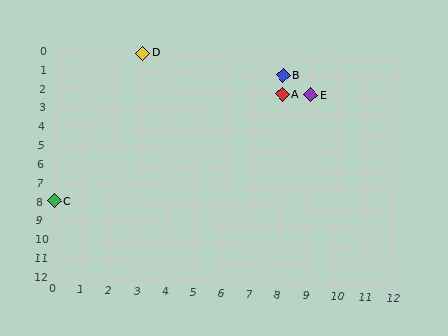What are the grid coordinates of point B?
Point B is at grid coordinates (8, 1).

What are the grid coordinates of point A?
Point A is at grid coordinates (8, 2).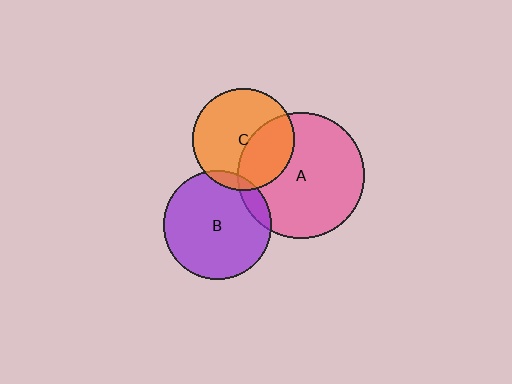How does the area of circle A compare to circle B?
Approximately 1.4 times.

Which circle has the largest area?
Circle A (pink).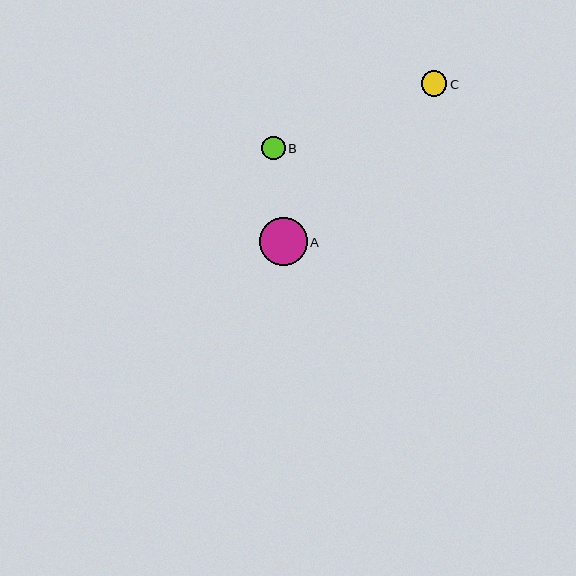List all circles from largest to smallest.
From largest to smallest: A, C, B.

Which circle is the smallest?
Circle B is the smallest with a size of approximately 23 pixels.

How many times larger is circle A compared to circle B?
Circle A is approximately 2.1 times the size of circle B.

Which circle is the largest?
Circle A is the largest with a size of approximately 48 pixels.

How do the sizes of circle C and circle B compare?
Circle C and circle B are approximately the same size.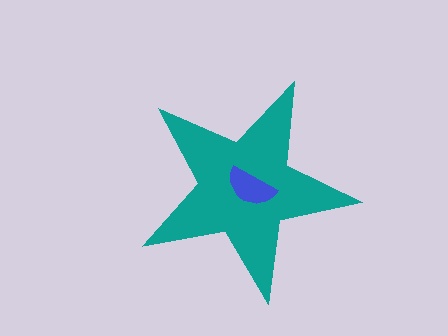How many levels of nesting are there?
2.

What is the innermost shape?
The blue semicircle.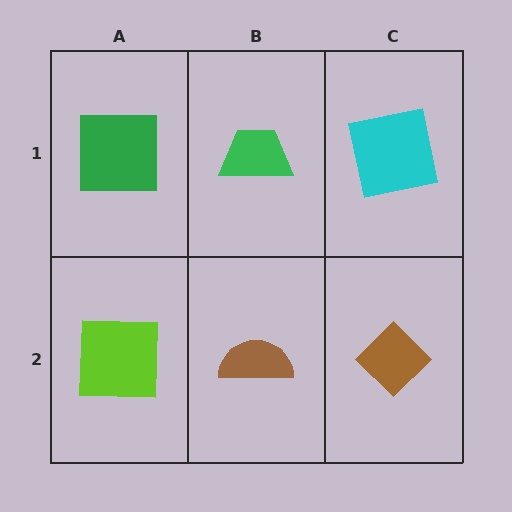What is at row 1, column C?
A cyan square.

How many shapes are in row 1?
3 shapes.